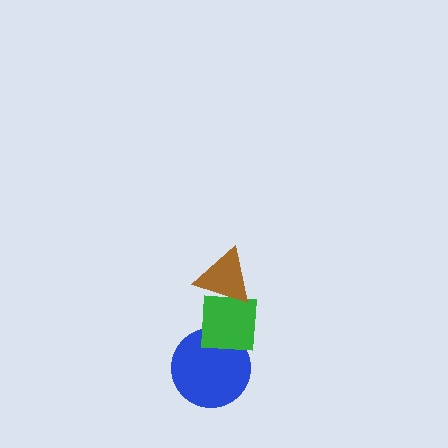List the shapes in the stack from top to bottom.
From top to bottom: the brown triangle, the green square, the blue circle.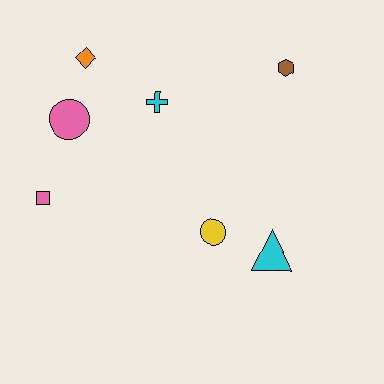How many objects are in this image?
There are 7 objects.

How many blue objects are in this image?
There are no blue objects.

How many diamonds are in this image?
There is 1 diamond.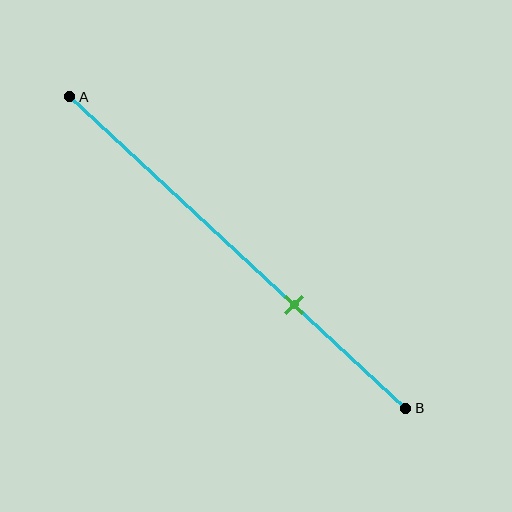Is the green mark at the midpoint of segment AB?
No, the mark is at about 65% from A, not at the 50% midpoint.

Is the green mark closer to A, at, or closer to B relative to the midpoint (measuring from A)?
The green mark is closer to point B than the midpoint of segment AB.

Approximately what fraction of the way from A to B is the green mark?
The green mark is approximately 65% of the way from A to B.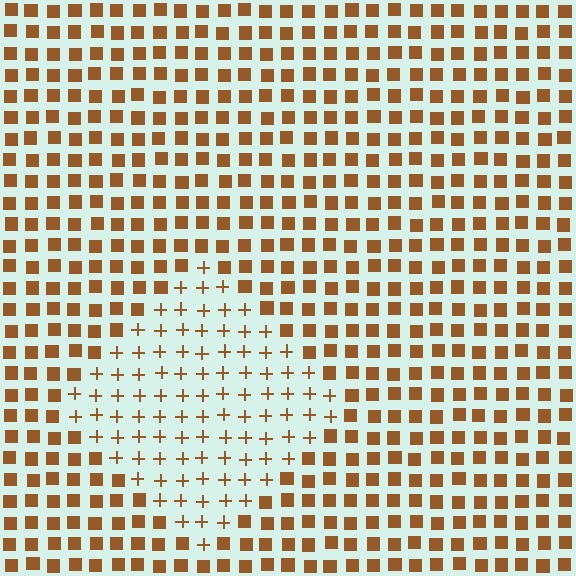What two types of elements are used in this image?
The image uses plus signs inside the diamond region and squares outside it.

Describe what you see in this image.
The image is filled with small brown elements arranged in a uniform grid. A diamond-shaped region contains plus signs, while the surrounding area contains squares. The boundary is defined purely by the change in element shape.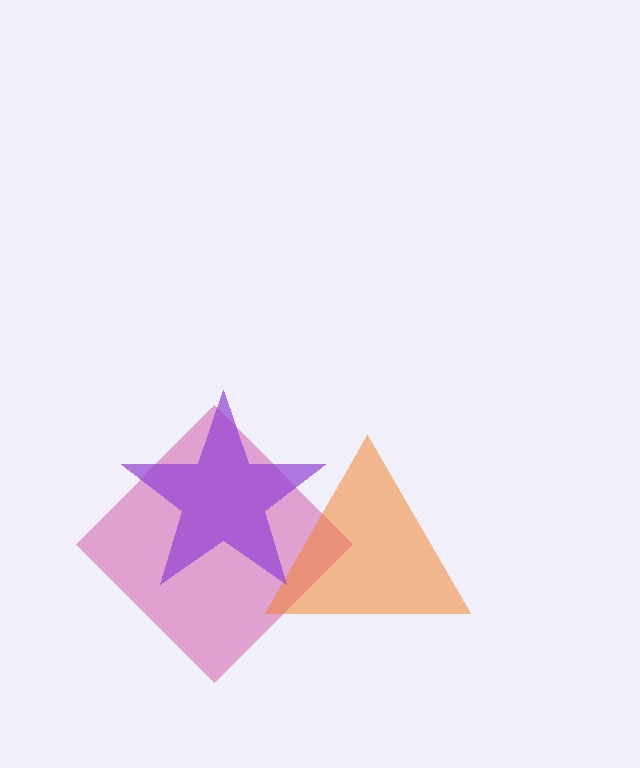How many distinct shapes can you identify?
There are 3 distinct shapes: a magenta diamond, an orange triangle, a purple star.